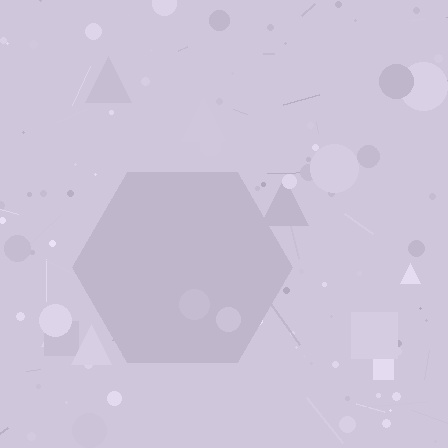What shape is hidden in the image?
A hexagon is hidden in the image.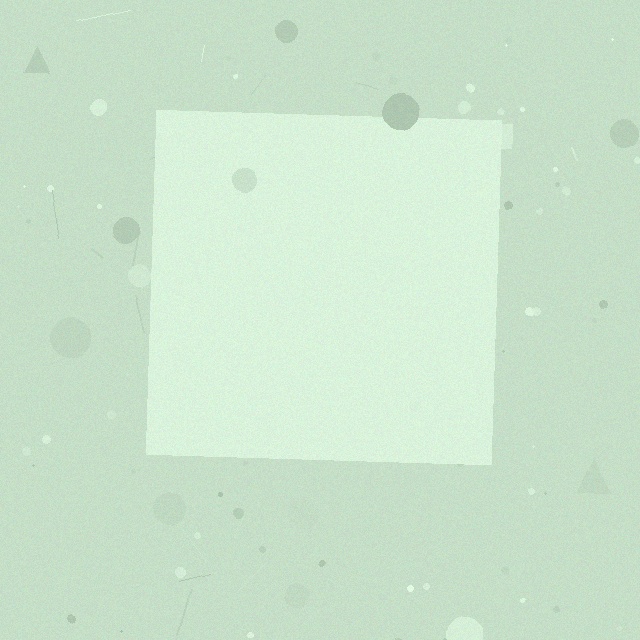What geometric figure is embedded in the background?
A square is embedded in the background.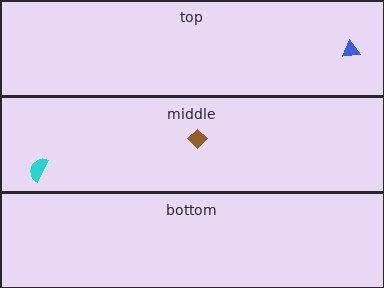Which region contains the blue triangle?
The top region.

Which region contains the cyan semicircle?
The middle region.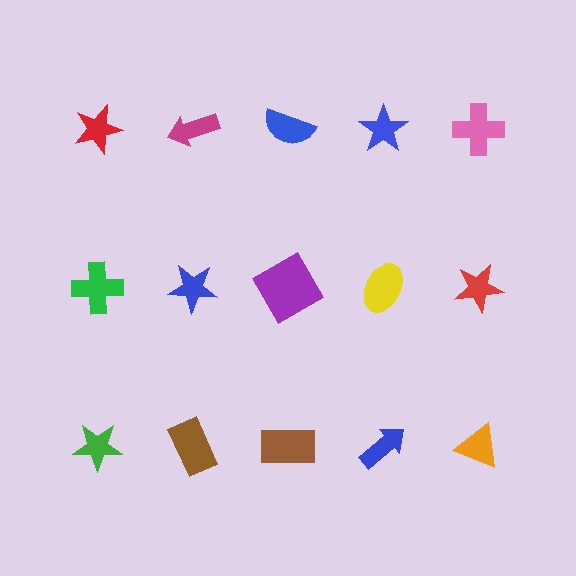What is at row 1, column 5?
A pink cross.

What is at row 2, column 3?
A purple diamond.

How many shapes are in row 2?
5 shapes.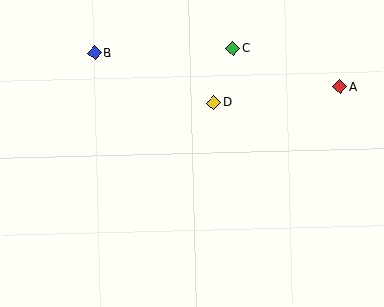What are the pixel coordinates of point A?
Point A is at (340, 87).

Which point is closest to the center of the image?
Point D at (214, 103) is closest to the center.